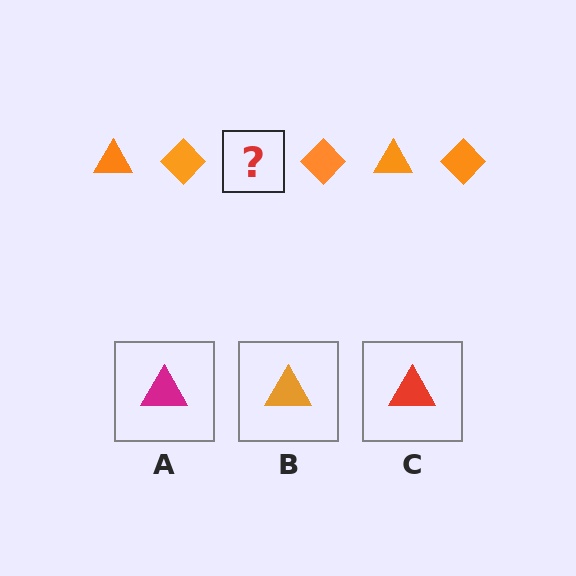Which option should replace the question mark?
Option B.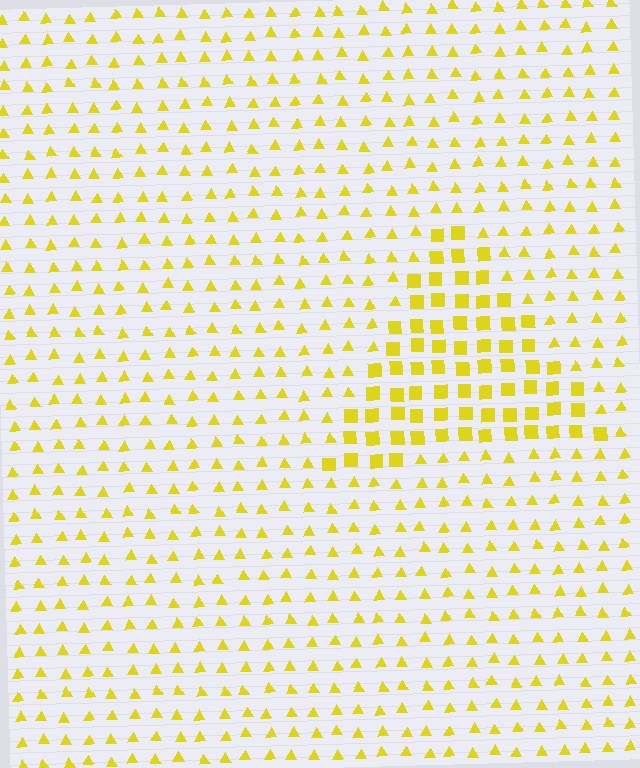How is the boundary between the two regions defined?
The boundary is defined by a change in element shape: squares inside vs. triangles outside. All elements share the same color and spacing.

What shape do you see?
I see a triangle.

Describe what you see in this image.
The image is filled with small yellow elements arranged in a uniform grid. A triangle-shaped region contains squares, while the surrounding area contains triangles. The boundary is defined purely by the change in element shape.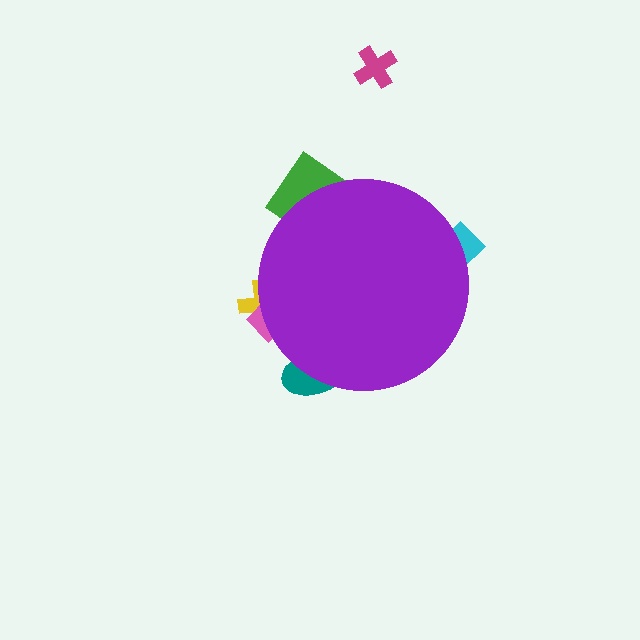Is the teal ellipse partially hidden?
Yes, the teal ellipse is partially hidden behind the purple circle.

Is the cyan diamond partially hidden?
Yes, the cyan diamond is partially hidden behind the purple circle.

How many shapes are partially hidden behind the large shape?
5 shapes are partially hidden.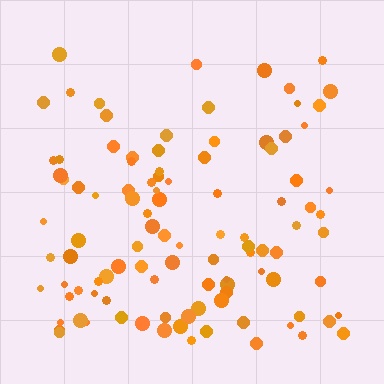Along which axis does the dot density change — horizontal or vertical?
Vertical.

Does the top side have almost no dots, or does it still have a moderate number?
Still a moderate number, just noticeably fewer than the bottom.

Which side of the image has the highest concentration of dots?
The bottom.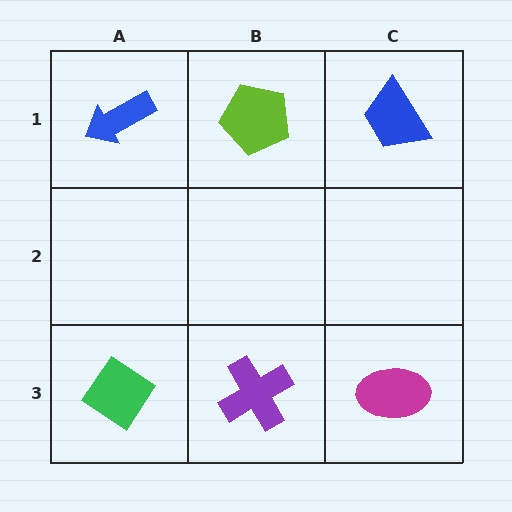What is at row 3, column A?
A green diamond.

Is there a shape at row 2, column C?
No, that cell is empty.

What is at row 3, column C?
A magenta ellipse.